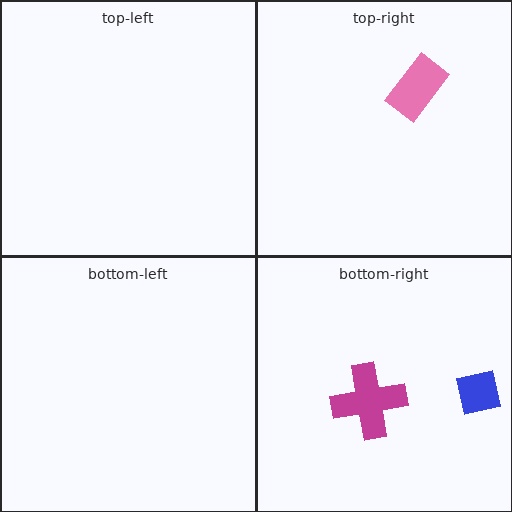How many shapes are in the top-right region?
1.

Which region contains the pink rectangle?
The top-right region.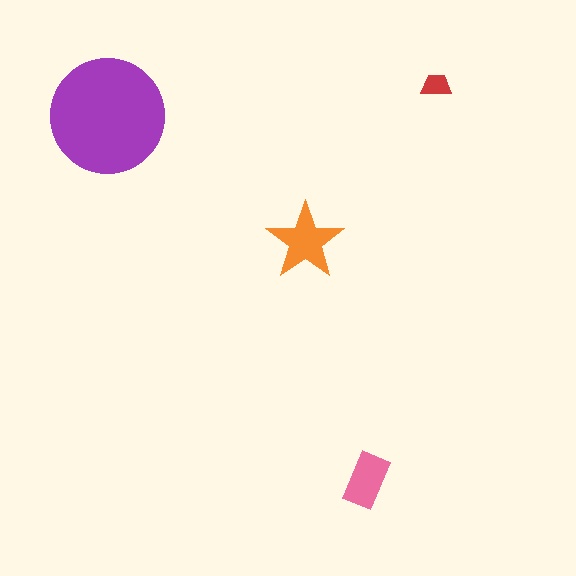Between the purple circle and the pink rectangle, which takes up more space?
The purple circle.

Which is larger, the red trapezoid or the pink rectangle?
The pink rectangle.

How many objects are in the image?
There are 4 objects in the image.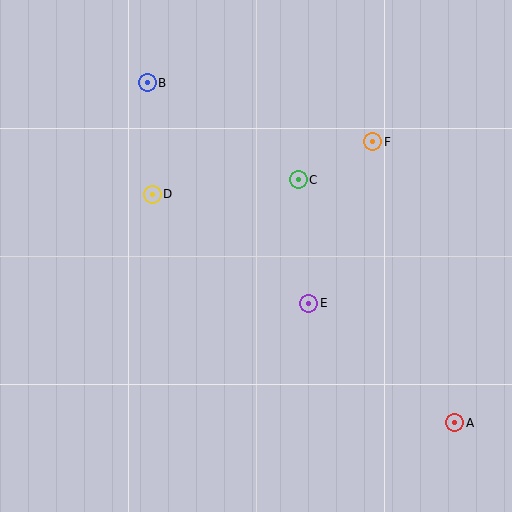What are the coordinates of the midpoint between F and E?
The midpoint between F and E is at (341, 223).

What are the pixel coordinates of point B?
Point B is at (147, 83).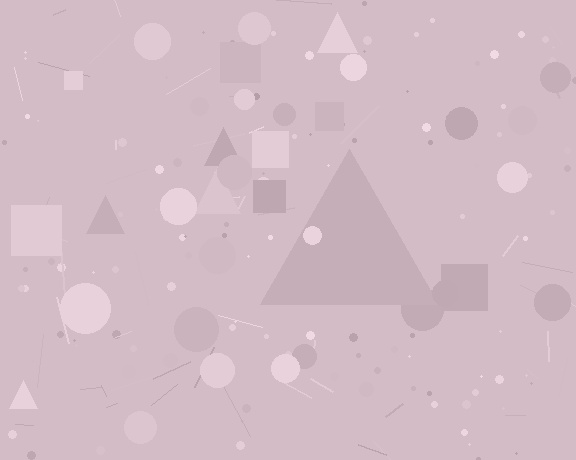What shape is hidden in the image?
A triangle is hidden in the image.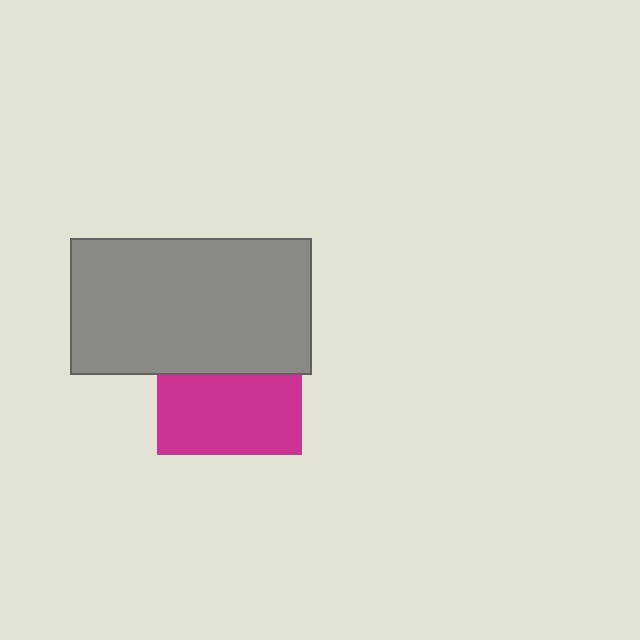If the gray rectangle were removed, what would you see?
You would see the complete magenta square.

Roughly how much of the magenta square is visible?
About half of it is visible (roughly 56%).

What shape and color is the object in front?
The object in front is a gray rectangle.